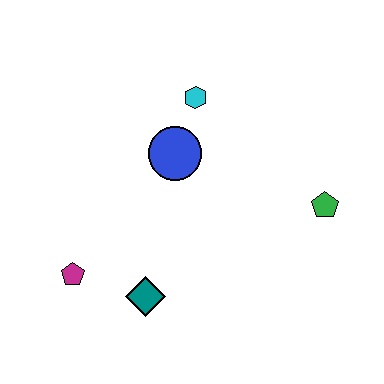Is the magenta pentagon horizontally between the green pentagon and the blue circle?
No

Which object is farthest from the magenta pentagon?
The green pentagon is farthest from the magenta pentagon.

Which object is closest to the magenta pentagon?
The teal diamond is closest to the magenta pentagon.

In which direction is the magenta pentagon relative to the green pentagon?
The magenta pentagon is to the left of the green pentagon.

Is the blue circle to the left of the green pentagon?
Yes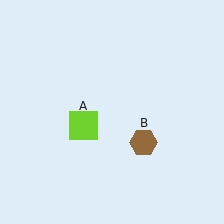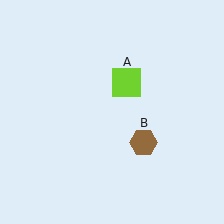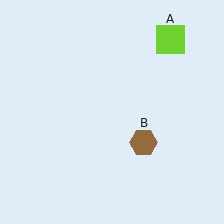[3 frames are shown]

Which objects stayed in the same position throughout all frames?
Brown hexagon (object B) remained stationary.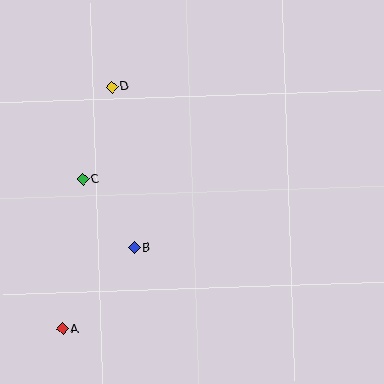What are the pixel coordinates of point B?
Point B is at (134, 248).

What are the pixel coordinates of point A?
Point A is at (62, 329).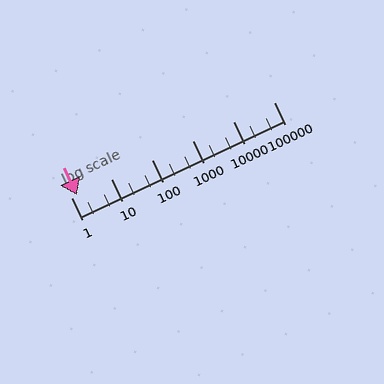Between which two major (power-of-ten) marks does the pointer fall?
The pointer is between 1 and 10.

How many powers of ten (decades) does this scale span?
The scale spans 5 decades, from 1 to 100000.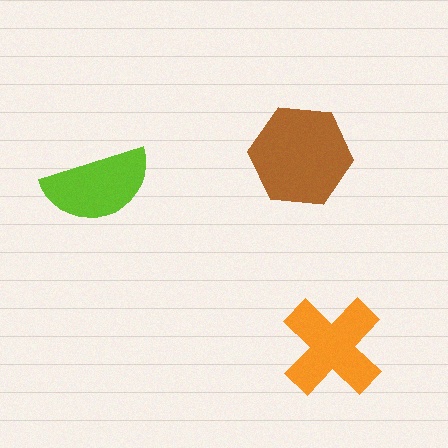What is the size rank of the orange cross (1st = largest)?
2nd.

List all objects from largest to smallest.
The brown hexagon, the orange cross, the lime semicircle.